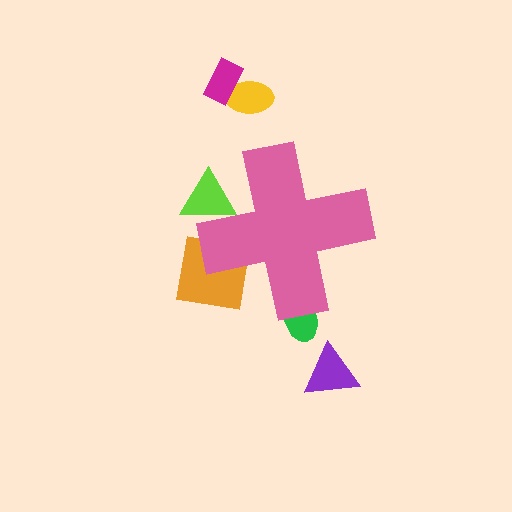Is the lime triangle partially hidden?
Yes, the lime triangle is partially hidden behind the pink cross.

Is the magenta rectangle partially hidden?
No, the magenta rectangle is fully visible.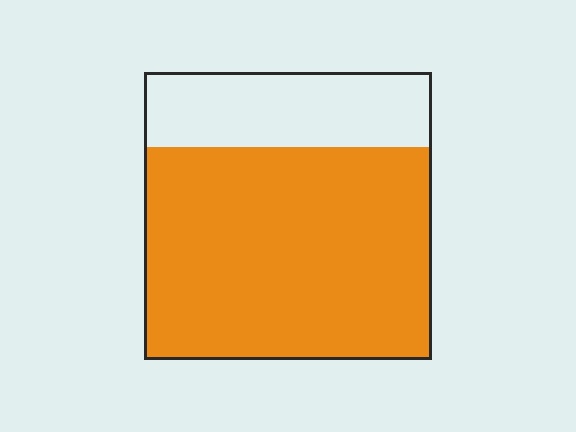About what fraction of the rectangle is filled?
About three quarters (3/4).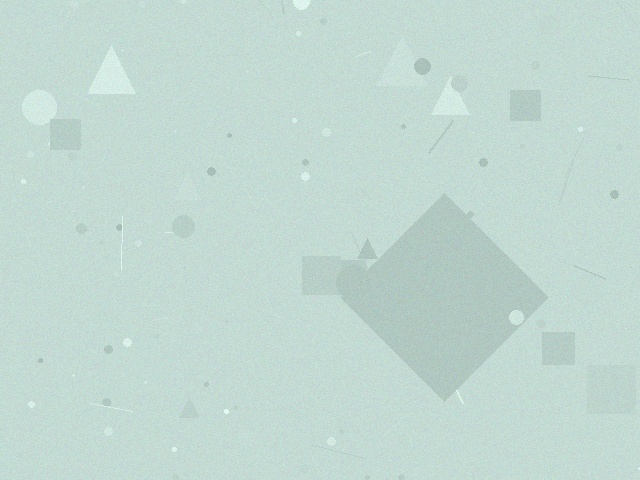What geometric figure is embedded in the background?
A diamond is embedded in the background.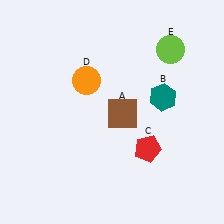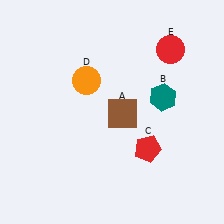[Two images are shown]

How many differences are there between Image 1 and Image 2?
There is 1 difference between the two images.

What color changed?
The circle (E) changed from lime in Image 1 to red in Image 2.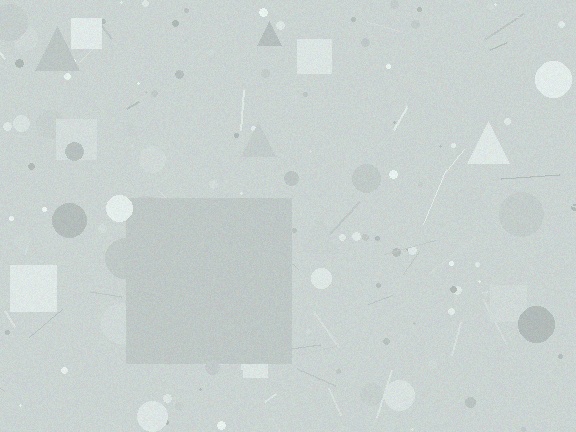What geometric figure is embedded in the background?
A square is embedded in the background.